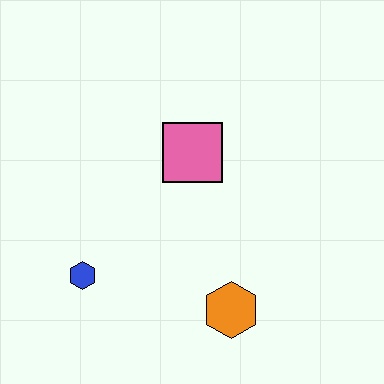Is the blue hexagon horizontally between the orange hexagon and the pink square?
No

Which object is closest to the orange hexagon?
The blue hexagon is closest to the orange hexagon.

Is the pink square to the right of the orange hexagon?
No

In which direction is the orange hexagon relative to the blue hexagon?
The orange hexagon is to the right of the blue hexagon.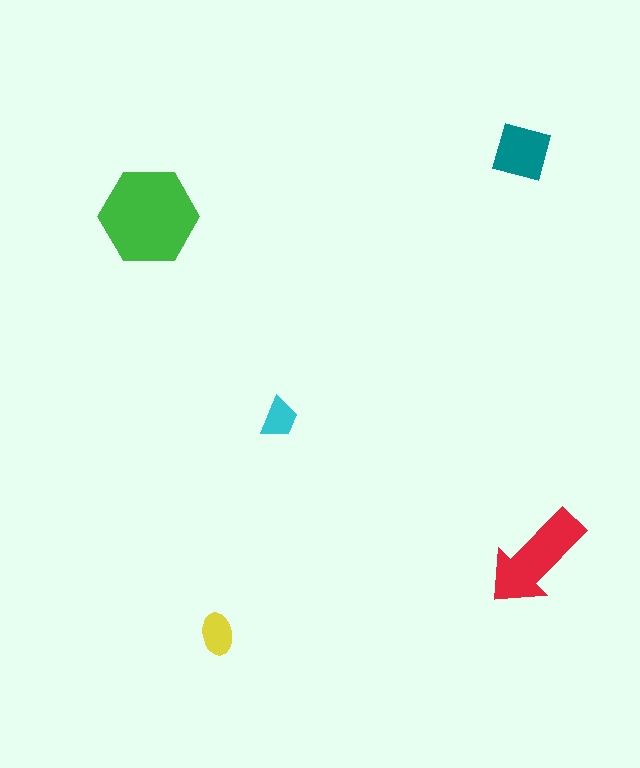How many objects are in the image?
There are 5 objects in the image.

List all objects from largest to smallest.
The green hexagon, the red arrow, the teal square, the yellow ellipse, the cyan trapezoid.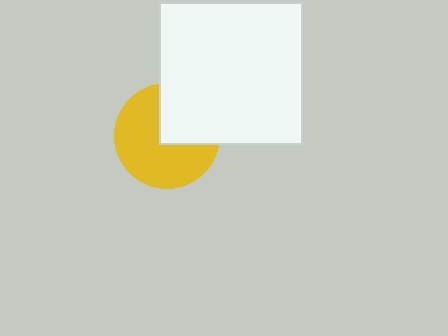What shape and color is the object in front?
The object in front is a white square.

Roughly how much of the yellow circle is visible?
About half of it is visible (roughly 64%).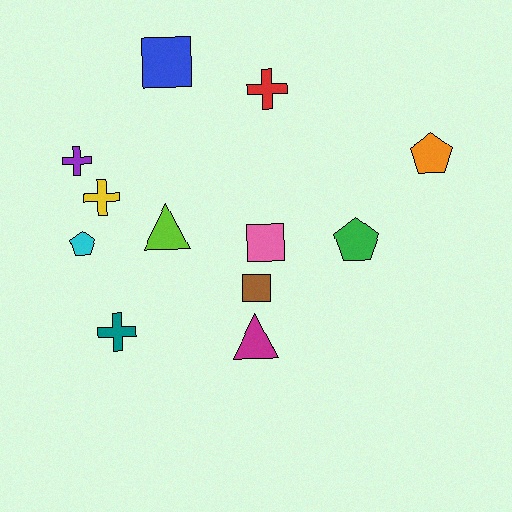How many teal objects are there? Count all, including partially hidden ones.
There is 1 teal object.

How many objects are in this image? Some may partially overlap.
There are 12 objects.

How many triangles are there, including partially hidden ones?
There are 2 triangles.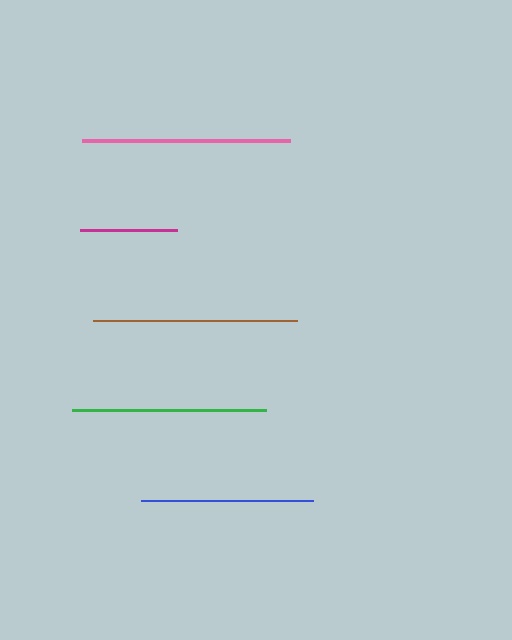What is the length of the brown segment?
The brown segment is approximately 203 pixels long.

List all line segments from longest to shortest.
From longest to shortest: pink, brown, green, blue, magenta.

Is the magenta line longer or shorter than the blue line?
The blue line is longer than the magenta line.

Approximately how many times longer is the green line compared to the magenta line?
The green line is approximately 2.0 times the length of the magenta line.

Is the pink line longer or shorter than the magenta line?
The pink line is longer than the magenta line.